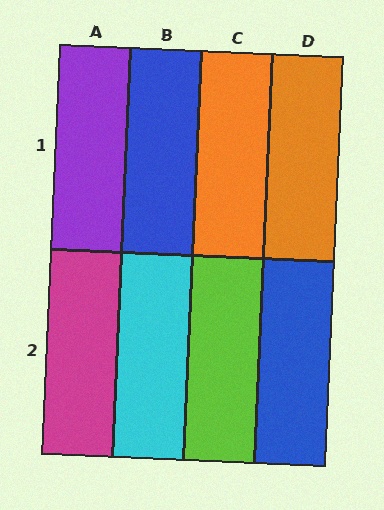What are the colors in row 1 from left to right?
Purple, blue, orange, orange.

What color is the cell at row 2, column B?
Cyan.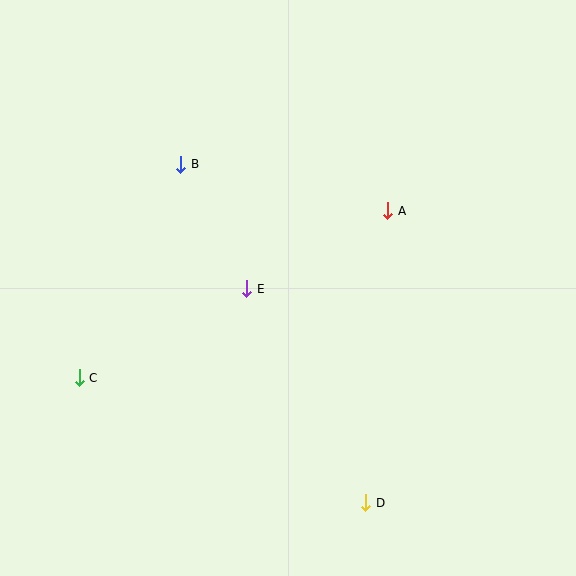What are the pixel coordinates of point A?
Point A is at (388, 211).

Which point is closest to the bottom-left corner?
Point C is closest to the bottom-left corner.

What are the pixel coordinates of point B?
Point B is at (181, 164).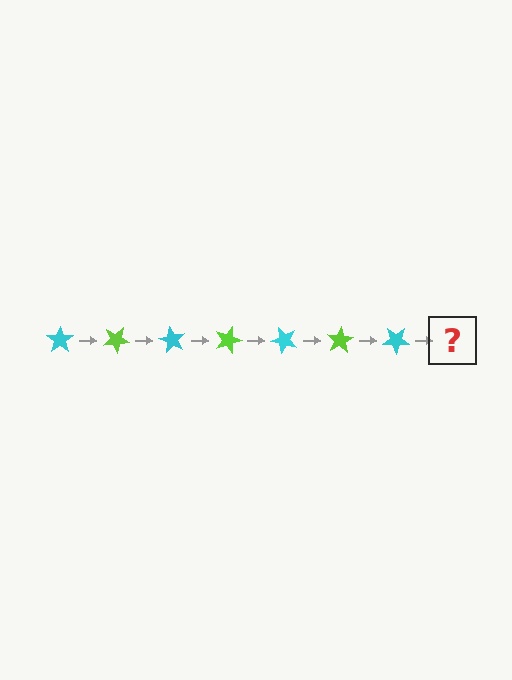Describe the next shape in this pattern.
It should be a lime star, rotated 210 degrees from the start.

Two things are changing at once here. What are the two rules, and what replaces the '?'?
The two rules are that it rotates 30 degrees each step and the color cycles through cyan and lime. The '?' should be a lime star, rotated 210 degrees from the start.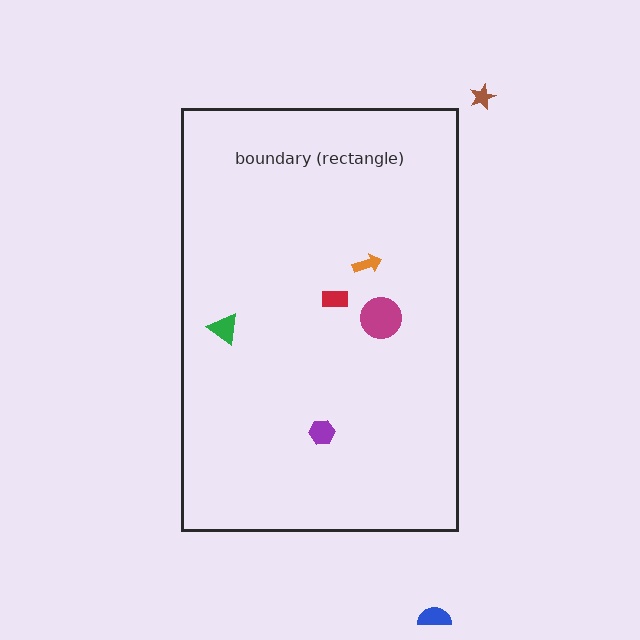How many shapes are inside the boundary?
5 inside, 2 outside.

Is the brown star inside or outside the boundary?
Outside.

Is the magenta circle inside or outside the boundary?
Inside.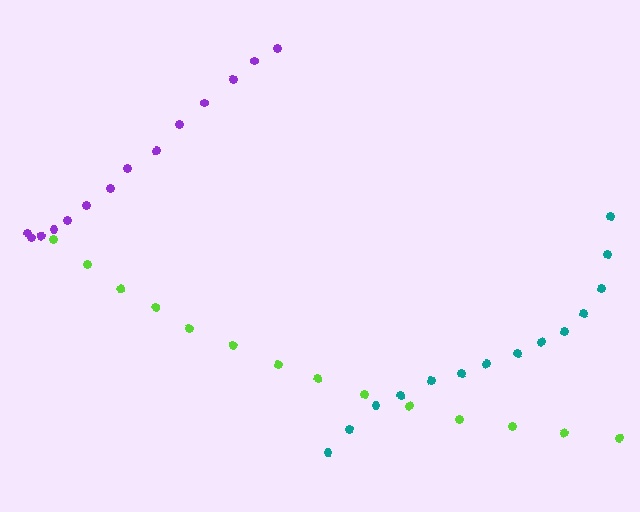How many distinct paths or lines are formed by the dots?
There are 3 distinct paths.